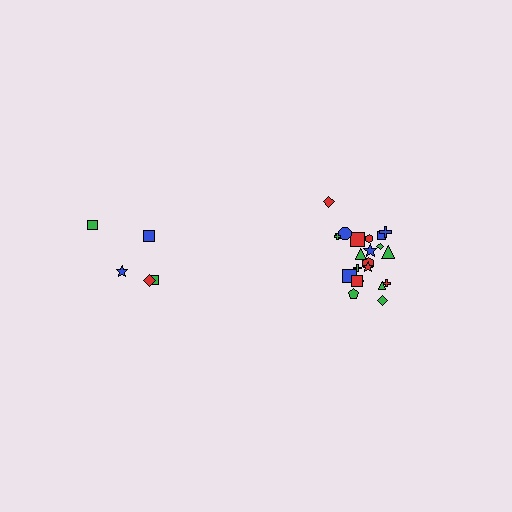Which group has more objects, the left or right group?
The right group.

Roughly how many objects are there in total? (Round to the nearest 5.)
Roughly 25 objects in total.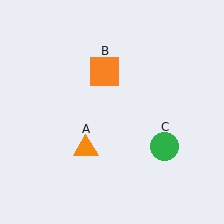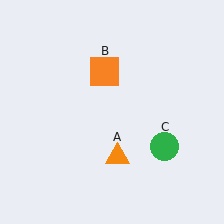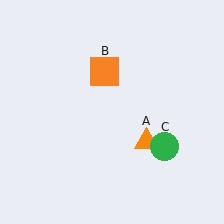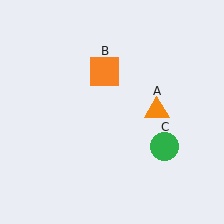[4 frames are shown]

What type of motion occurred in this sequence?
The orange triangle (object A) rotated counterclockwise around the center of the scene.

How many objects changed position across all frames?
1 object changed position: orange triangle (object A).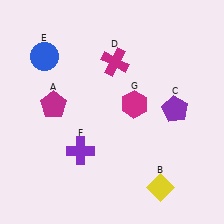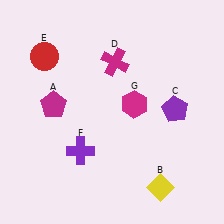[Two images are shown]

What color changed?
The circle (E) changed from blue in Image 1 to red in Image 2.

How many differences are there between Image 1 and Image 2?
There is 1 difference between the two images.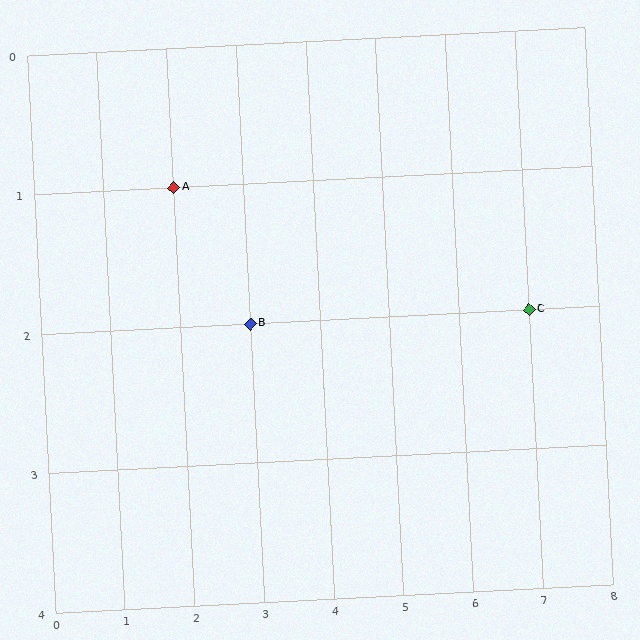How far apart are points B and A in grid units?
Points B and A are 1 column and 1 row apart (about 1.4 grid units diagonally).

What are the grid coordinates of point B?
Point B is at grid coordinates (3, 2).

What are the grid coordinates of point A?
Point A is at grid coordinates (2, 1).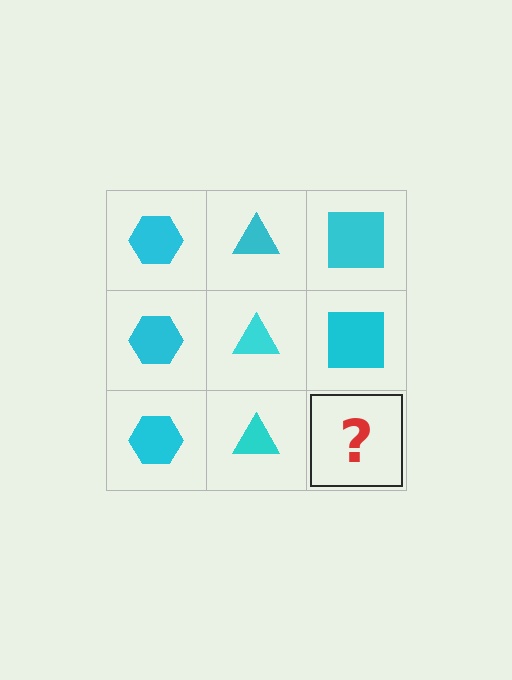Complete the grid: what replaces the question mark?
The question mark should be replaced with a cyan square.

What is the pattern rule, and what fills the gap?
The rule is that each column has a consistent shape. The gap should be filled with a cyan square.